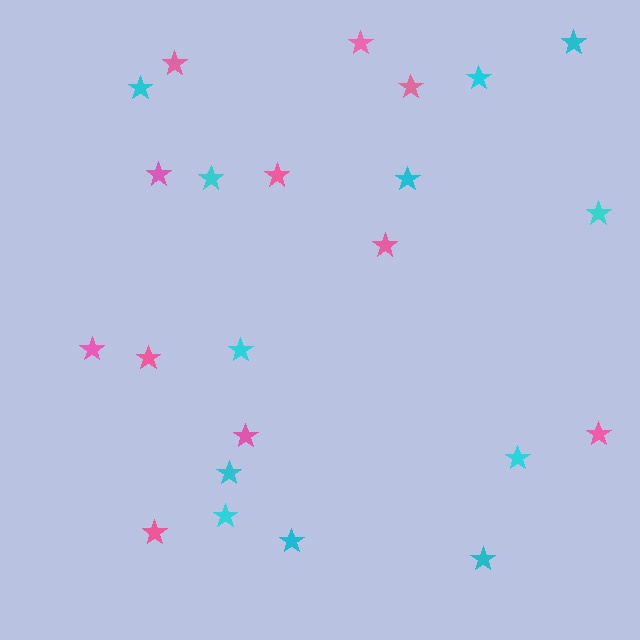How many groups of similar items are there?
There are 2 groups: one group of pink stars (11) and one group of cyan stars (12).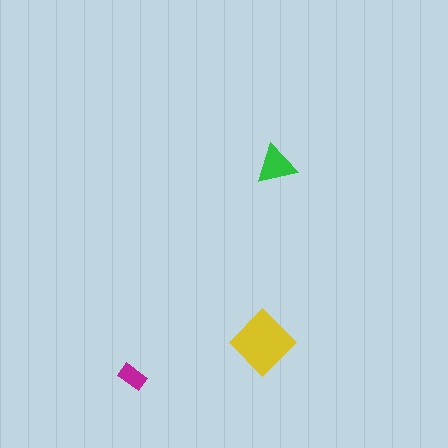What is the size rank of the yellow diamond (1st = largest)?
1st.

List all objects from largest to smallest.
The yellow diamond, the green triangle, the magenta rectangle.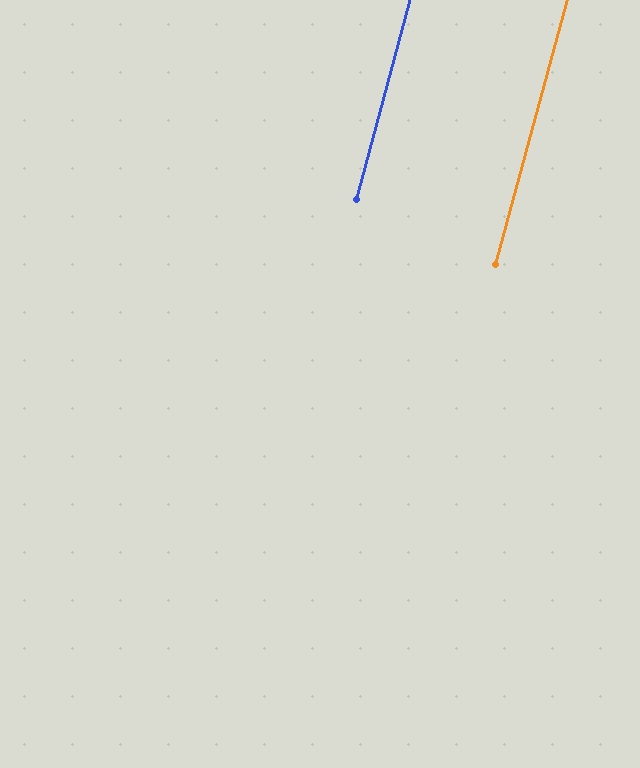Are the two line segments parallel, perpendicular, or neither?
Parallel — their directions differ by only 0.3°.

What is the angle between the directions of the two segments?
Approximately 0 degrees.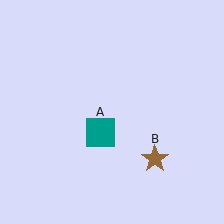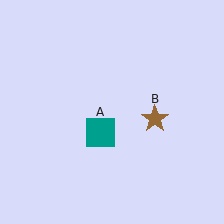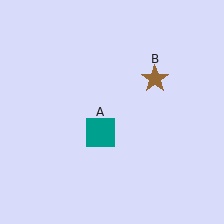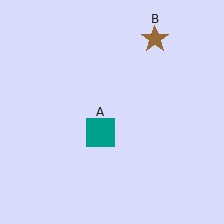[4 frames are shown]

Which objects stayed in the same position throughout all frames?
Teal square (object A) remained stationary.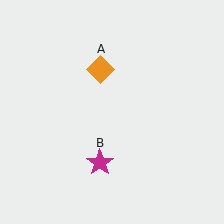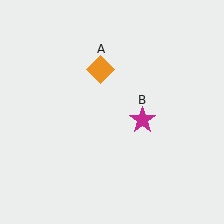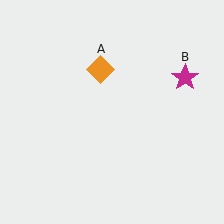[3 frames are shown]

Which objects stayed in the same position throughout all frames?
Orange diamond (object A) remained stationary.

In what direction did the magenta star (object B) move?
The magenta star (object B) moved up and to the right.